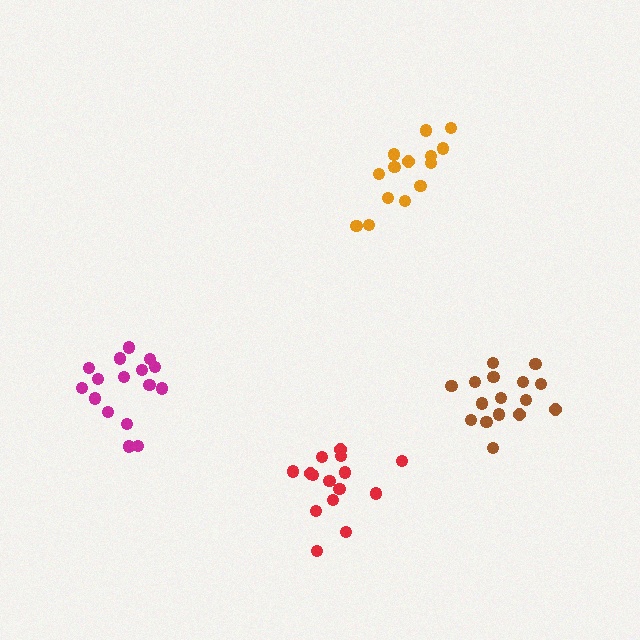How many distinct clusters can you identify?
There are 4 distinct clusters.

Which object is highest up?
The orange cluster is topmost.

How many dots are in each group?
Group 1: 14 dots, Group 2: 15 dots, Group 3: 16 dots, Group 4: 16 dots (61 total).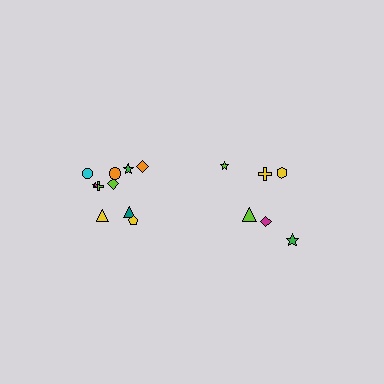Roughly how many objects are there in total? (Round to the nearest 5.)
Roughly 15 objects in total.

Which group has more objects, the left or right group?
The left group.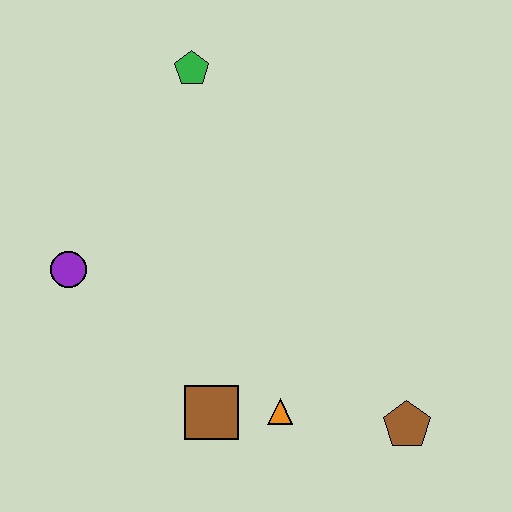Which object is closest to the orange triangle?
The brown square is closest to the orange triangle.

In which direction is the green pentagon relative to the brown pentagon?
The green pentagon is above the brown pentagon.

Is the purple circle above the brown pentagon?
Yes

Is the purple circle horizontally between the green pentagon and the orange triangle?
No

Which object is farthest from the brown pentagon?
The green pentagon is farthest from the brown pentagon.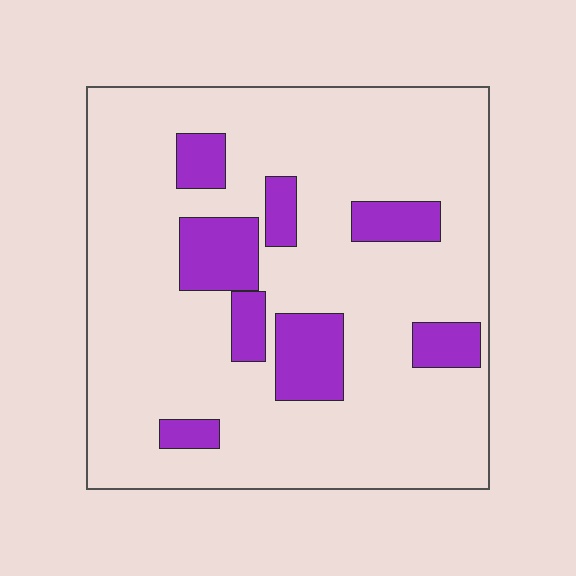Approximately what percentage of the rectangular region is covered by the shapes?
Approximately 15%.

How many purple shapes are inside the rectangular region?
8.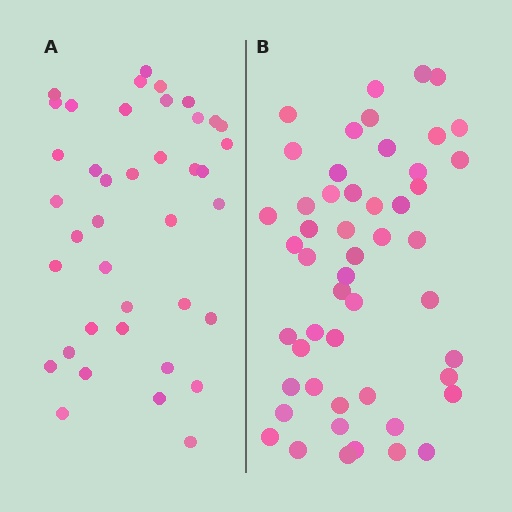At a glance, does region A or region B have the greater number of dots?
Region B (the right region) has more dots.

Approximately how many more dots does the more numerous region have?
Region B has roughly 12 or so more dots than region A.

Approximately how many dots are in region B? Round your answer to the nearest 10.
About 50 dots. (The exact count is 51, which rounds to 50.)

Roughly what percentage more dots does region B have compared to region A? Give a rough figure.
About 30% more.